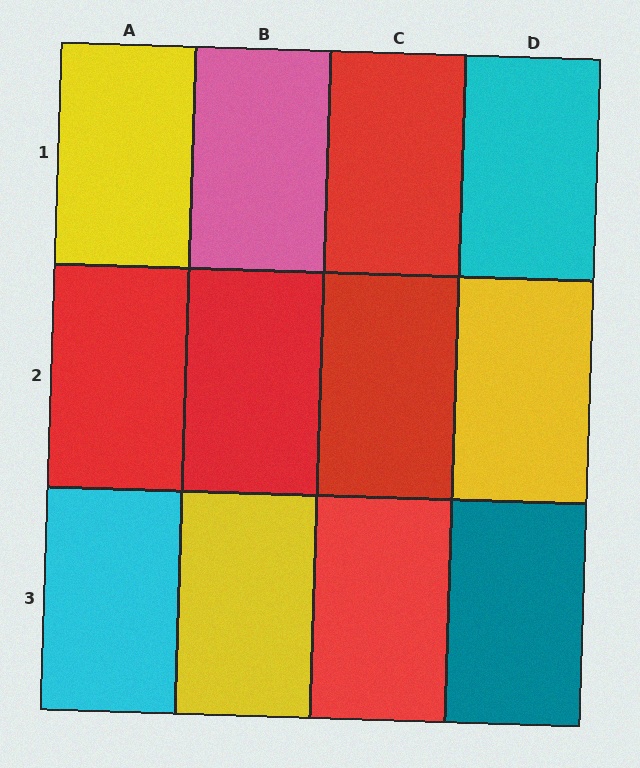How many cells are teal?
1 cell is teal.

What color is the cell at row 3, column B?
Yellow.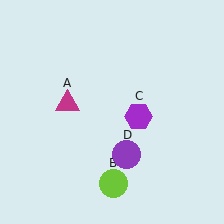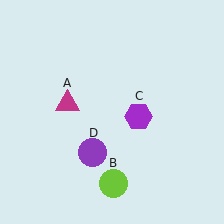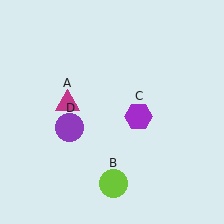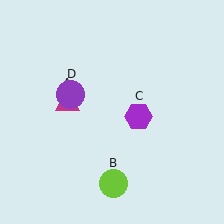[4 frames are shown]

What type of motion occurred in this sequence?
The purple circle (object D) rotated clockwise around the center of the scene.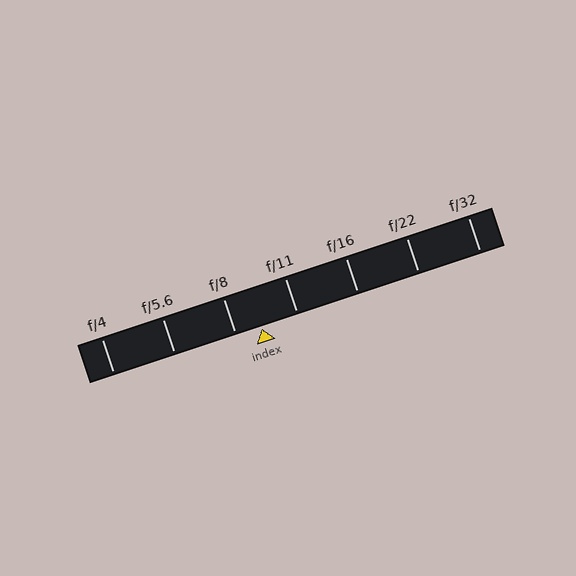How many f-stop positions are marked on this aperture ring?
There are 7 f-stop positions marked.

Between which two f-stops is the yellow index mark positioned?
The index mark is between f/8 and f/11.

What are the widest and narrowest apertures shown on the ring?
The widest aperture shown is f/4 and the narrowest is f/32.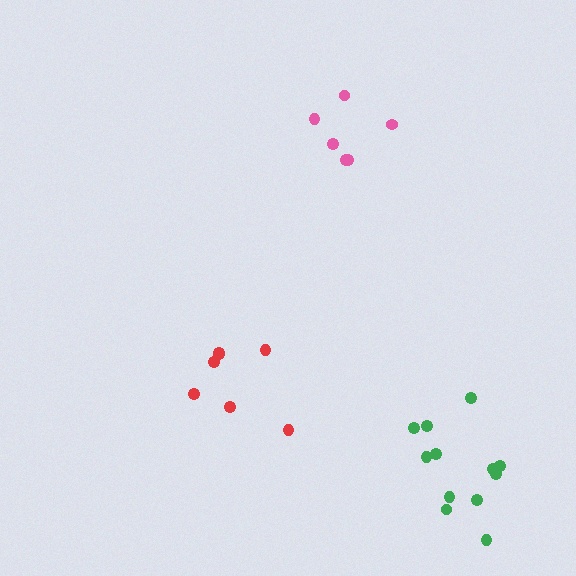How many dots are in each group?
Group 1: 6 dots, Group 2: 7 dots, Group 3: 12 dots (25 total).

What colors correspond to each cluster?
The clusters are colored: pink, red, green.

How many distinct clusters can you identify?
There are 3 distinct clusters.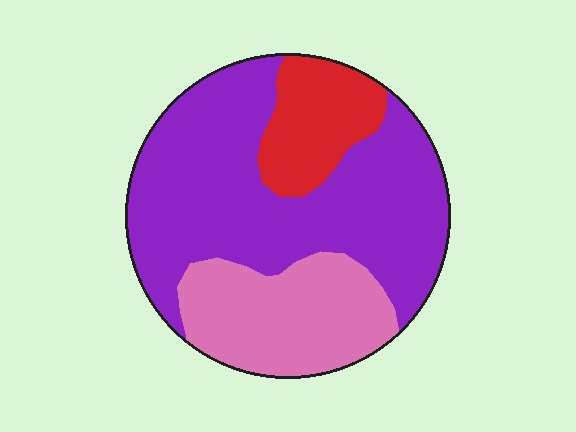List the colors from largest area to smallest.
From largest to smallest: purple, pink, red.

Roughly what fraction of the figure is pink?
Pink covers around 25% of the figure.